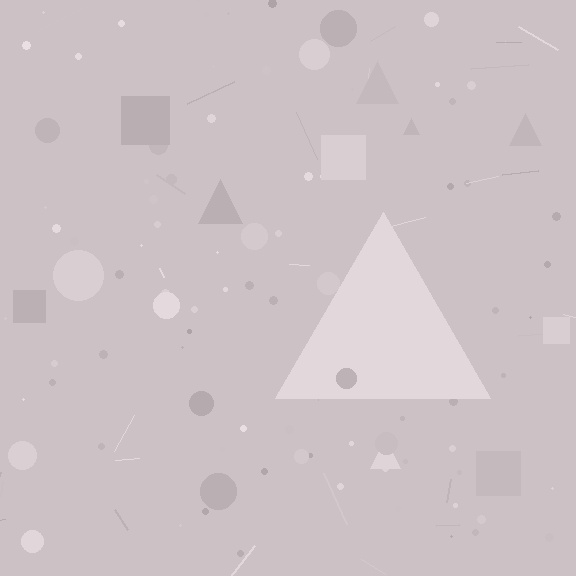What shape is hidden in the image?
A triangle is hidden in the image.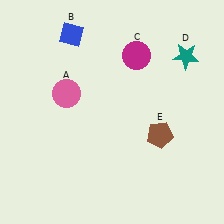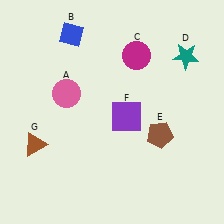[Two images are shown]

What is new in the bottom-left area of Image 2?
A brown triangle (G) was added in the bottom-left area of Image 2.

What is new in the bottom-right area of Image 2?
A purple square (F) was added in the bottom-right area of Image 2.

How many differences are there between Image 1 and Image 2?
There are 2 differences between the two images.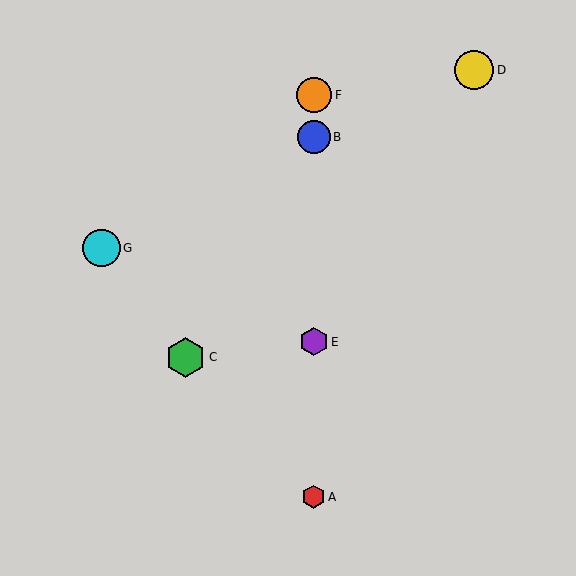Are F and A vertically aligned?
Yes, both are at x≈314.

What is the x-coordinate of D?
Object D is at x≈474.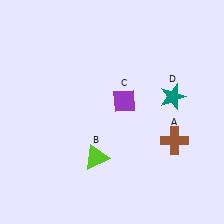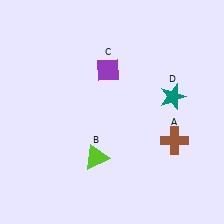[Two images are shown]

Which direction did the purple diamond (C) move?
The purple diamond (C) moved up.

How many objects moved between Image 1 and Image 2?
1 object moved between the two images.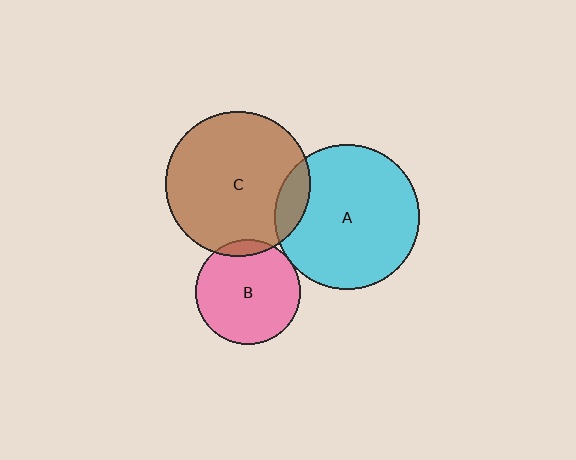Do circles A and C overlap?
Yes.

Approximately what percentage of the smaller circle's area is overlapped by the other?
Approximately 10%.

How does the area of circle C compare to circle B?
Approximately 1.9 times.